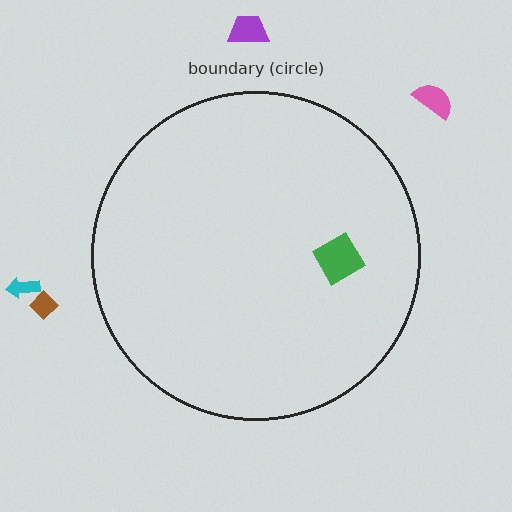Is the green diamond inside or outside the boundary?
Inside.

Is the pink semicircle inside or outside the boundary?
Outside.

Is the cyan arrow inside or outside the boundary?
Outside.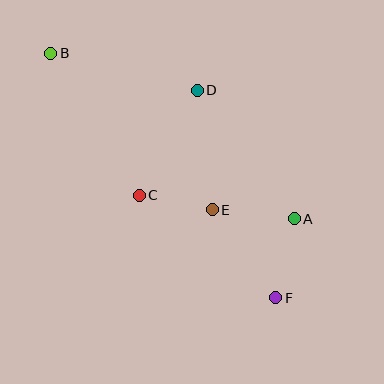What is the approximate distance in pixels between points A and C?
The distance between A and C is approximately 157 pixels.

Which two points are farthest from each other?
Points B and F are farthest from each other.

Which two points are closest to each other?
Points C and E are closest to each other.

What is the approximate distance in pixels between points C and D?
The distance between C and D is approximately 120 pixels.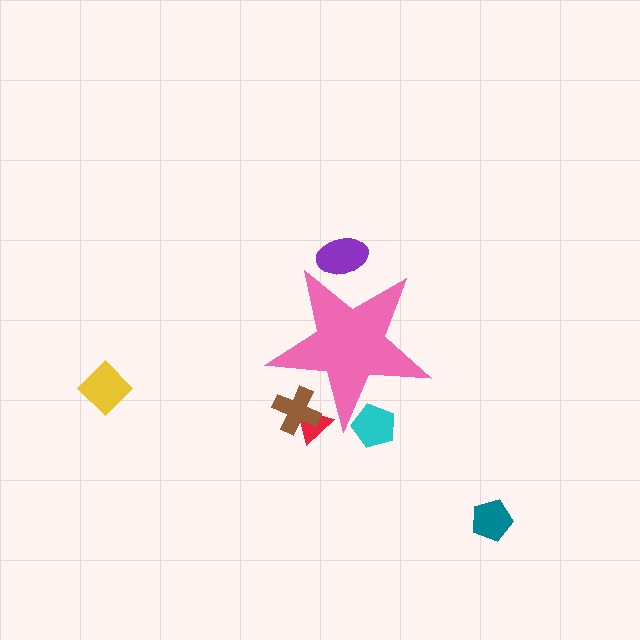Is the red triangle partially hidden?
Yes, the red triangle is partially hidden behind the pink star.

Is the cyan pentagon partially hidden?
Yes, the cyan pentagon is partially hidden behind the pink star.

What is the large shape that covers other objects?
A pink star.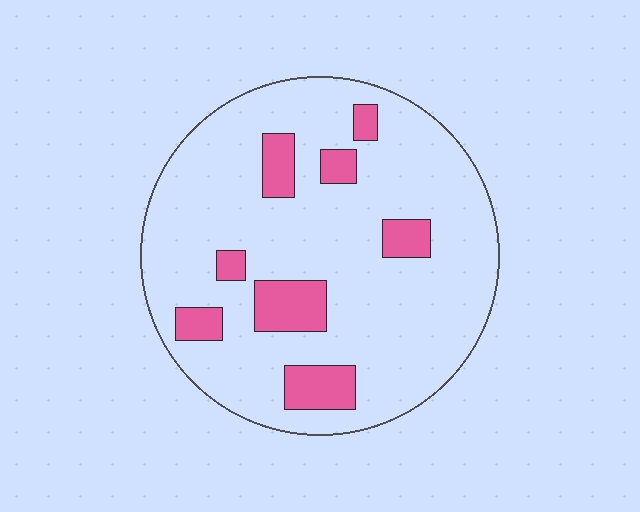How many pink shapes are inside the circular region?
8.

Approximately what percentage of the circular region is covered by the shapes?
Approximately 15%.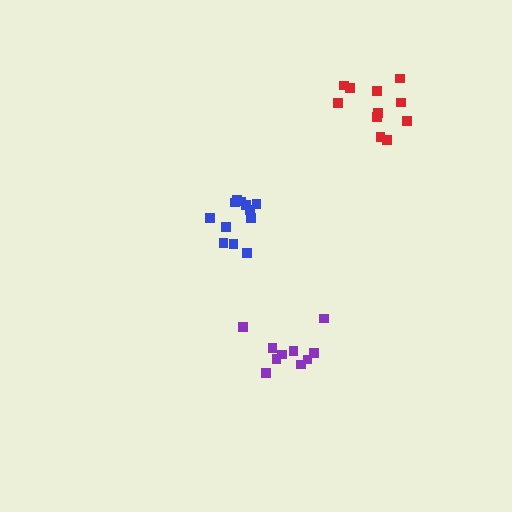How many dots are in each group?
Group 1: 11 dots, Group 2: 12 dots, Group 3: 10 dots (33 total).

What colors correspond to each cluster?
The clusters are colored: red, blue, purple.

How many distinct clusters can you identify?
There are 3 distinct clusters.